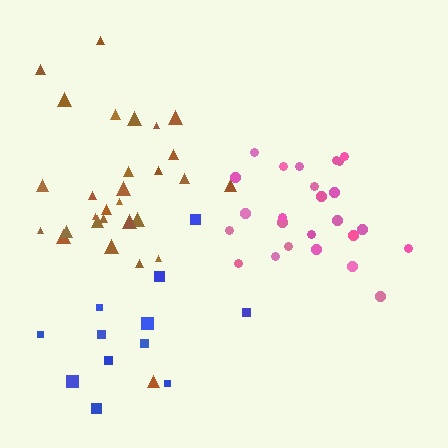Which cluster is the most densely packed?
Pink.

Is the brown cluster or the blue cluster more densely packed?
Brown.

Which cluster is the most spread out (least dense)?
Blue.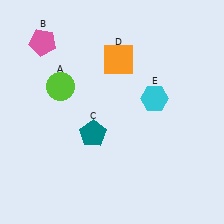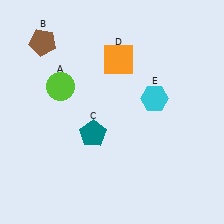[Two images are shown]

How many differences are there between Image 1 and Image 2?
There is 1 difference between the two images.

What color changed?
The pentagon (B) changed from pink in Image 1 to brown in Image 2.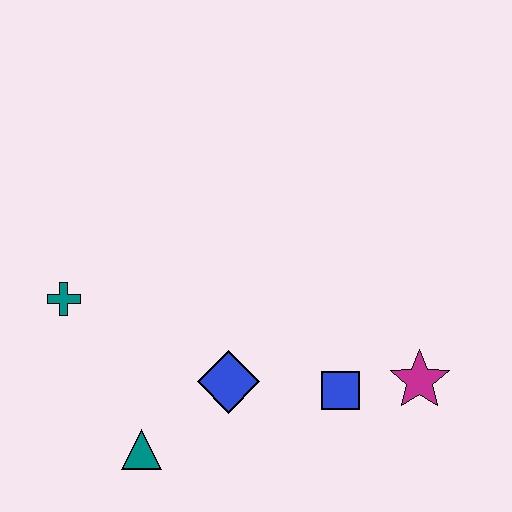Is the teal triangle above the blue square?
No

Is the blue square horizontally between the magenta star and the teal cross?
Yes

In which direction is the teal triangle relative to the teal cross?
The teal triangle is below the teal cross.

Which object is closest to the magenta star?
The blue square is closest to the magenta star.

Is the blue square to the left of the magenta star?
Yes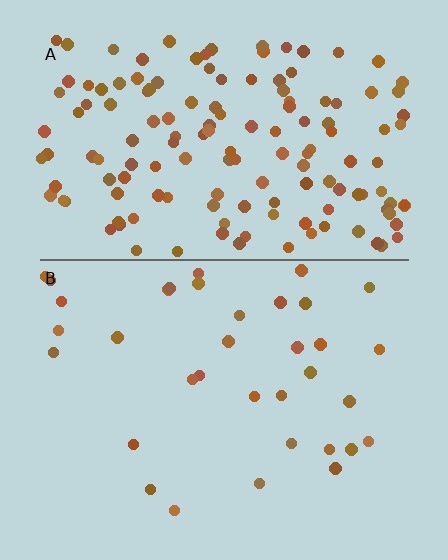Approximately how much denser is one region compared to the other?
Approximately 4.3× — region A over region B.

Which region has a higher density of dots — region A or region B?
A (the top).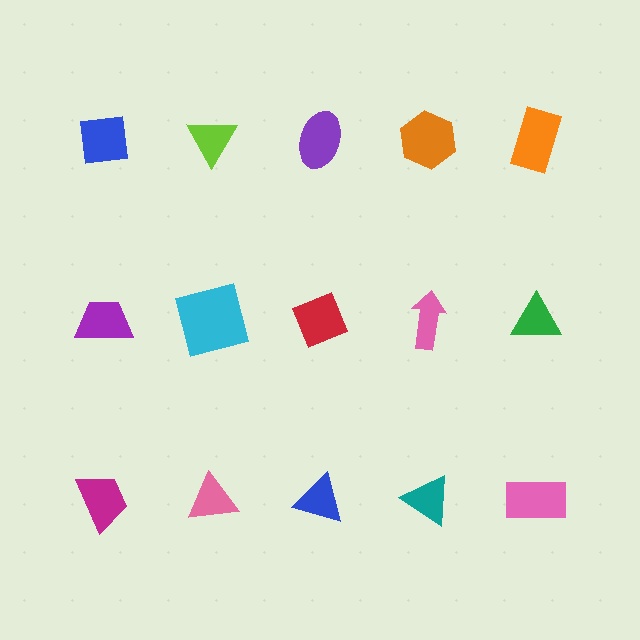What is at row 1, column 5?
An orange rectangle.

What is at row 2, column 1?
A purple trapezoid.